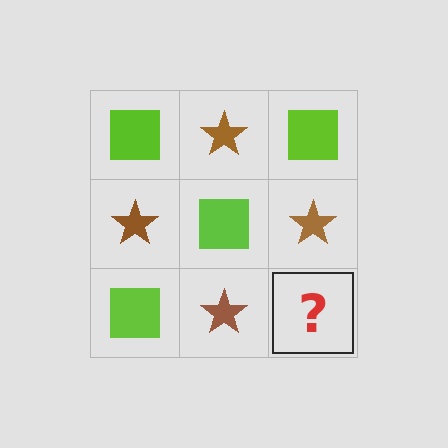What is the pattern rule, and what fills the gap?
The rule is that it alternates lime square and brown star in a checkerboard pattern. The gap should be filled with a lime square.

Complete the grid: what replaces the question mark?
The question mark should be replaced with a lime square.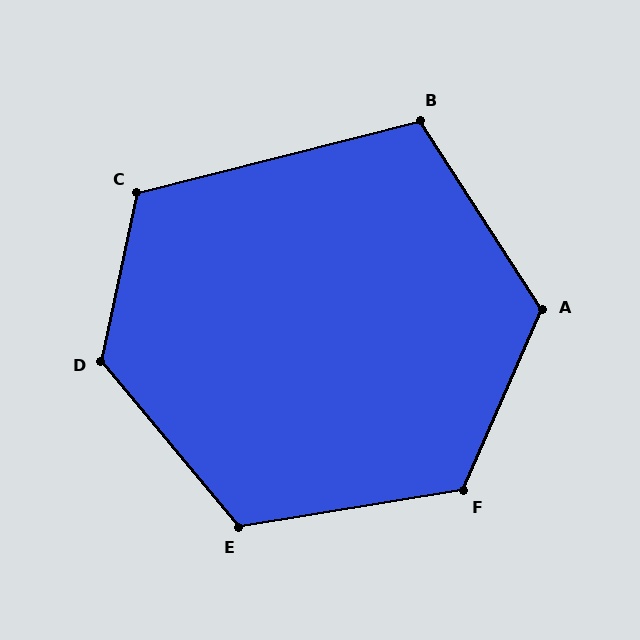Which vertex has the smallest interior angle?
B, at approximately 109 degrees.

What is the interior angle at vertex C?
Approximately 116 degrees (obtuse).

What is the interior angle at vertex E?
Approximately 120 degrees (obtuse).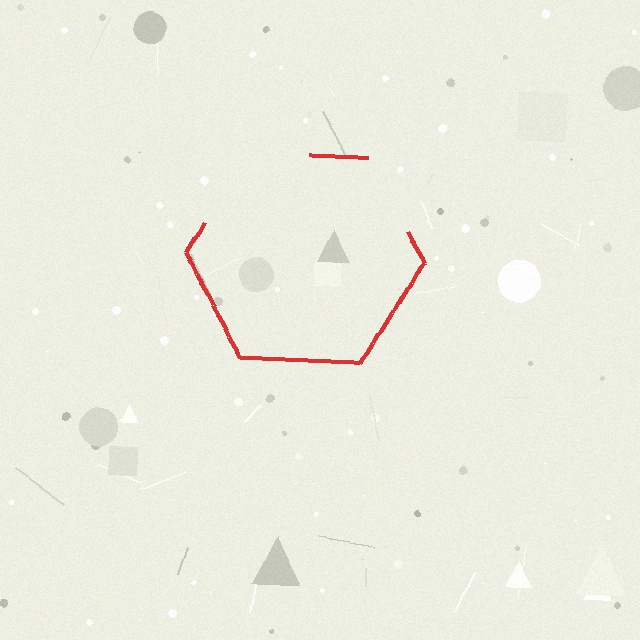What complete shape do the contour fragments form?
The contour fragments form a hexagon.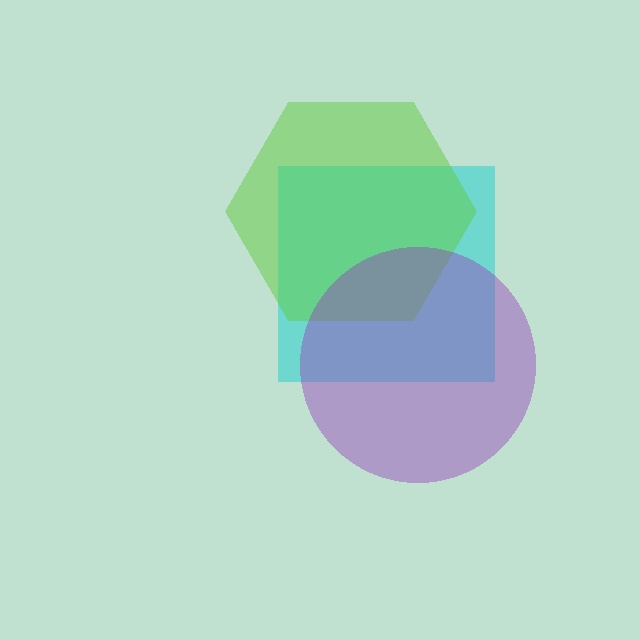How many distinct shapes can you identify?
There are 3 distinct shapes: a cyan square, a lime hexagon, a purple circle.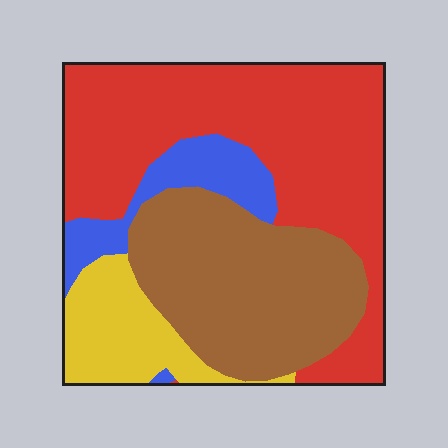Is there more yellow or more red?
Red.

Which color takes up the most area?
Red, at roughly 45%.